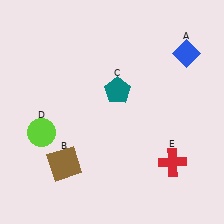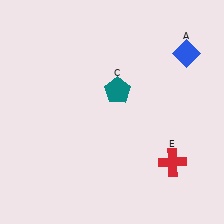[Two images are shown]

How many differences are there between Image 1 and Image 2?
There are 2 differences between the two images.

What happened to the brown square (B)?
The brown square (B) was removed in Image 2. It was in the bottom-left area of Image 1.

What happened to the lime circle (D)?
The lime circle (D) was removed in Image 2. It was in the bottom-left area of Image 1.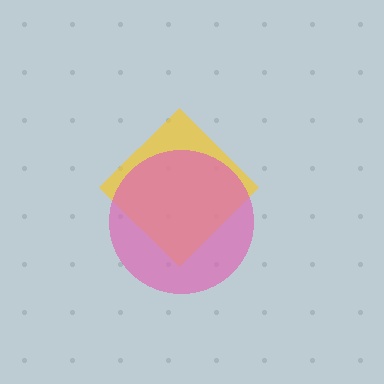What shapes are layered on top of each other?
The layered shapes are: a yellow diamond, a pink circle.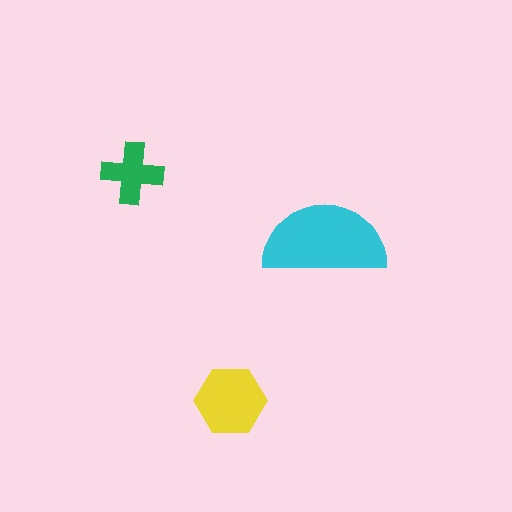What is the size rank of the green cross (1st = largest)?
3rd.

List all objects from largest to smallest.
The cyan semicircle, the yellow hexagon, the green cross.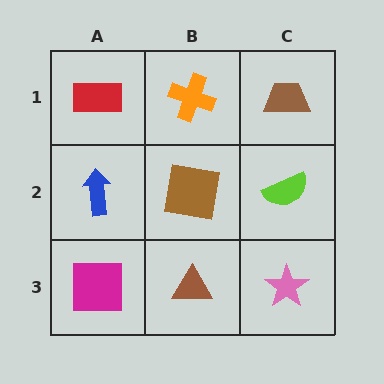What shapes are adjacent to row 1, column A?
A blue arrow (row 2, column A), an orange cross (row 1, column B).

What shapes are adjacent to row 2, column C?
A brown trapezoid (row 1, column C), a pink star (row 3, column C), a brown square (row 2, column B).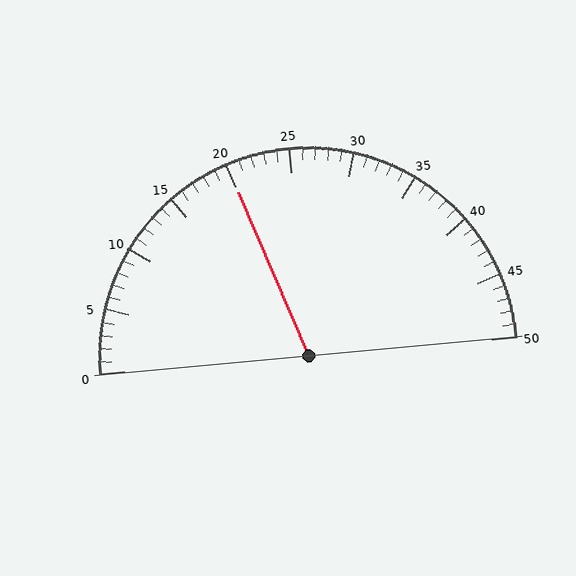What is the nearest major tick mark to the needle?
The nearest major tick mark is 20.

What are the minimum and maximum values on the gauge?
The gauge ranges from 0 to 50.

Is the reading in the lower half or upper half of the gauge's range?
The reading is in the lower half of the range (0 to 50).